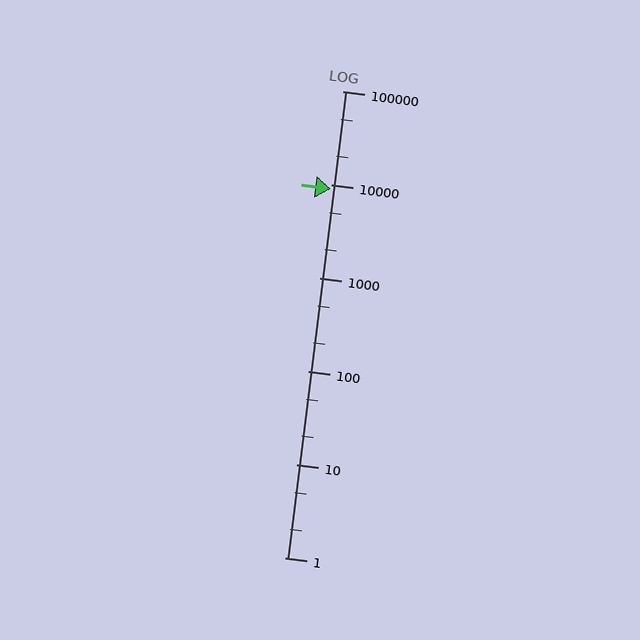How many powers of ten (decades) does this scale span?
The scale spans 5 decades, from 1 to 100000.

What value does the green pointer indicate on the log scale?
The pointer indicates approximately 8900.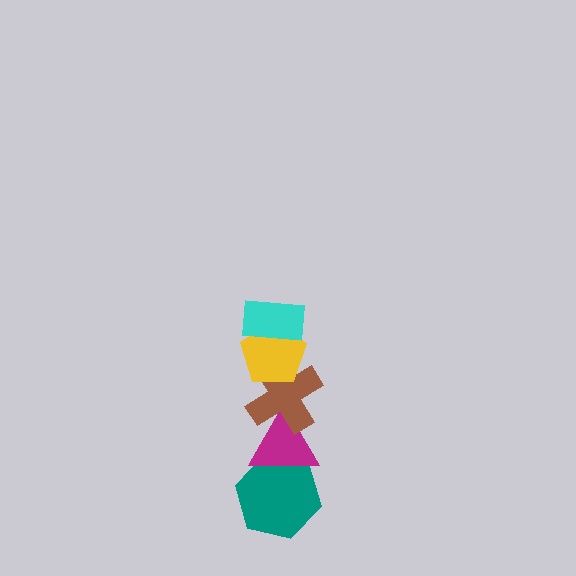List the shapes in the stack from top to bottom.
From top to bottom: the cyan rectangle, the yellow pentagon, the brown cross, the magenta triangle, the teal hexagon.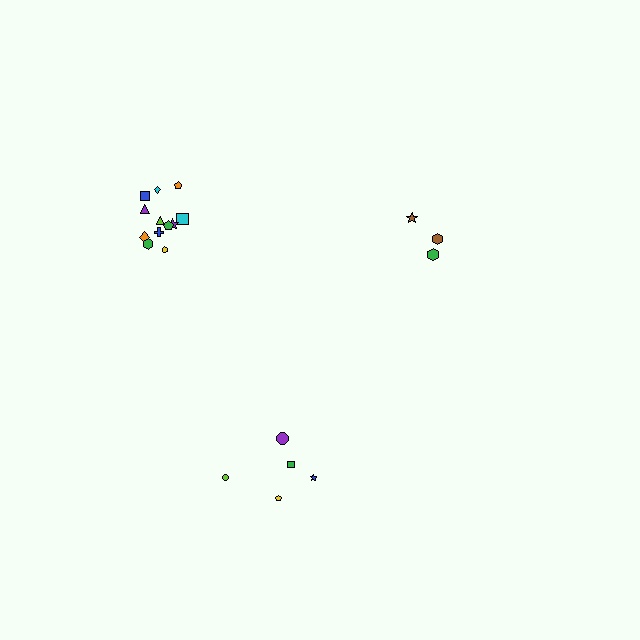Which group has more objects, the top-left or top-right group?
The top-left group.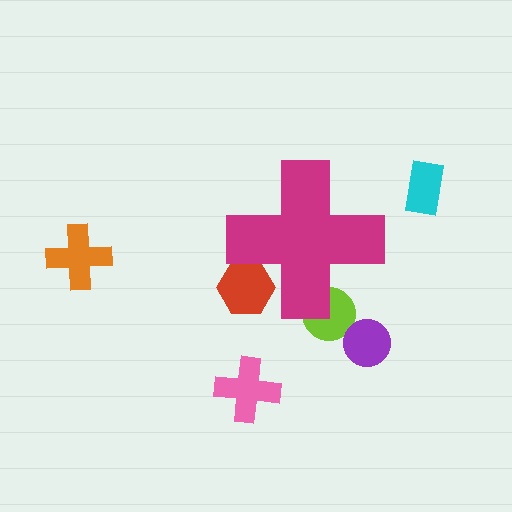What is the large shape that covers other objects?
A magenta cross.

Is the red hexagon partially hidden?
Yes, the red hexagon is partially hidden behind the magenta cross.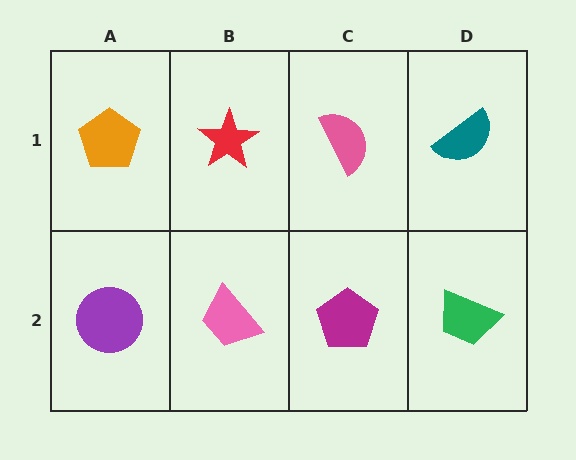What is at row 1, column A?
An orange pentagon.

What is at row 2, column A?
A purple circle.